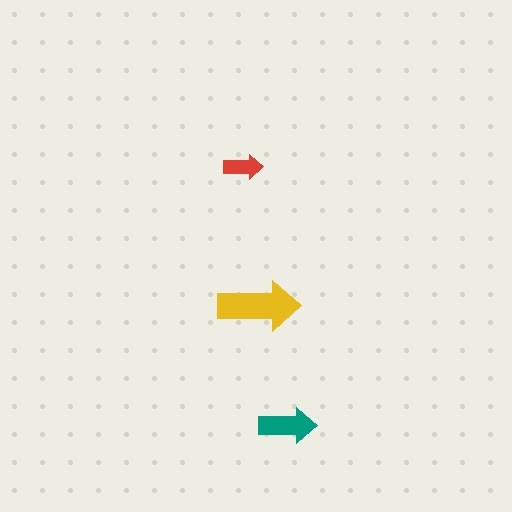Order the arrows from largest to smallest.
the yellow one, the teal one, the red one.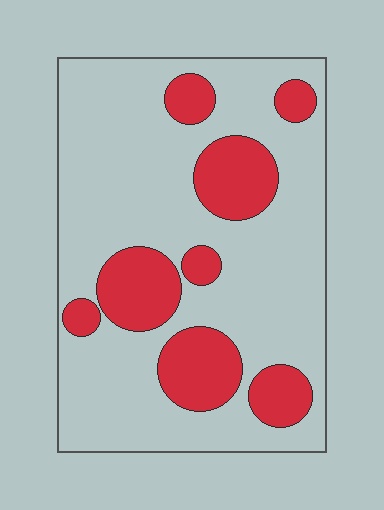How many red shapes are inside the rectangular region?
8.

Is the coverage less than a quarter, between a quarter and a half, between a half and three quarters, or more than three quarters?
Between a quarter and a half.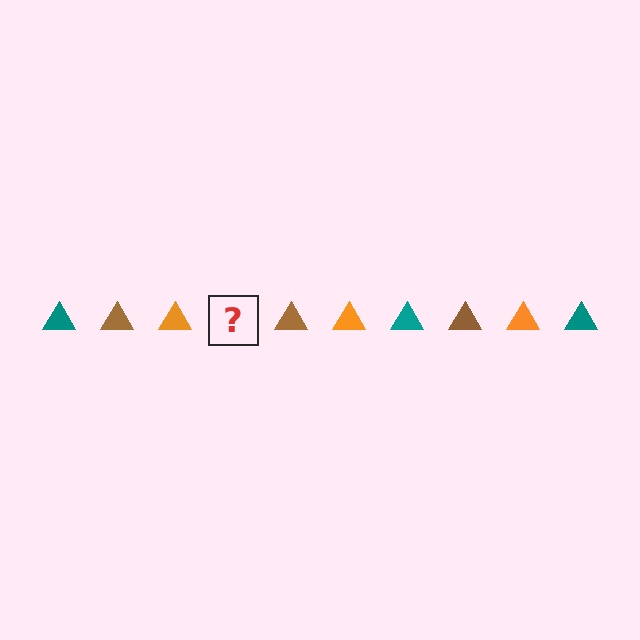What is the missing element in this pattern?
The missing element is a teal triangle.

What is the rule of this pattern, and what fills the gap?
The rule is that the pattern cycles through teal, brown, orange triangles. The gap should be filled with a teal triangle.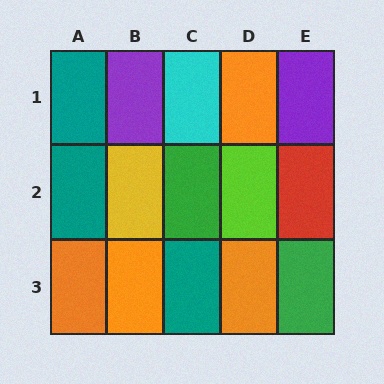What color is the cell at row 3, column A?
Orange.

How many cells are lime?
1 cell is lime.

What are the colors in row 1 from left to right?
Teal, purple, cyan, orange, purple.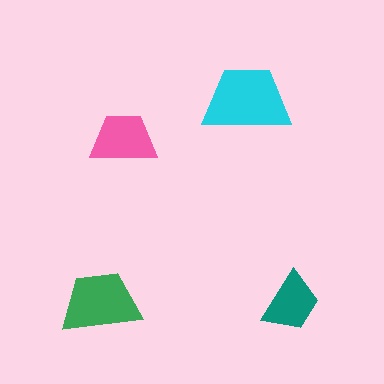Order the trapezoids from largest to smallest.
the cyan one, the green one, the pink one, the teal one.